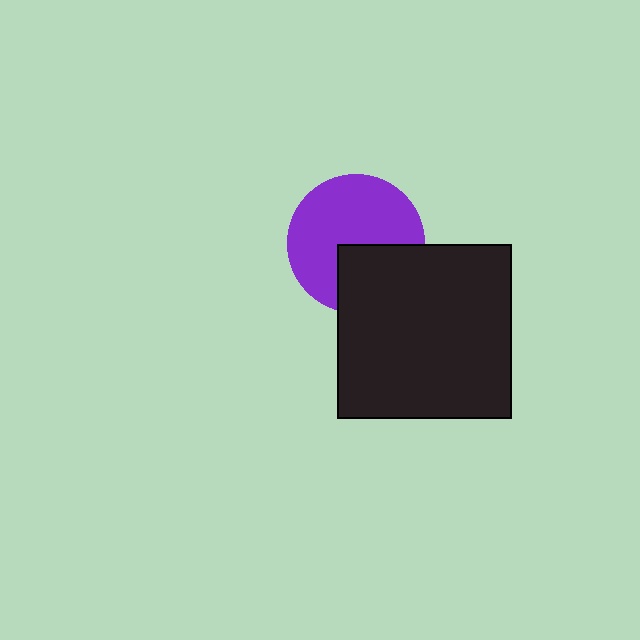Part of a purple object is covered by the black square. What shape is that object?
It is a circle.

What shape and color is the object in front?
The object in front is a black square.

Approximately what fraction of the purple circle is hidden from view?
Roughly 33% of the purple circle is hidden behind the black square.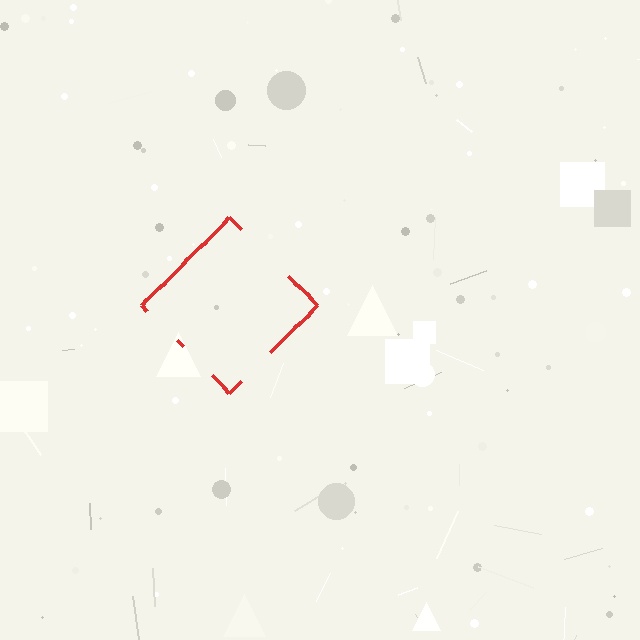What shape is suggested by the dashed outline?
The dashed outline suggests a diamond.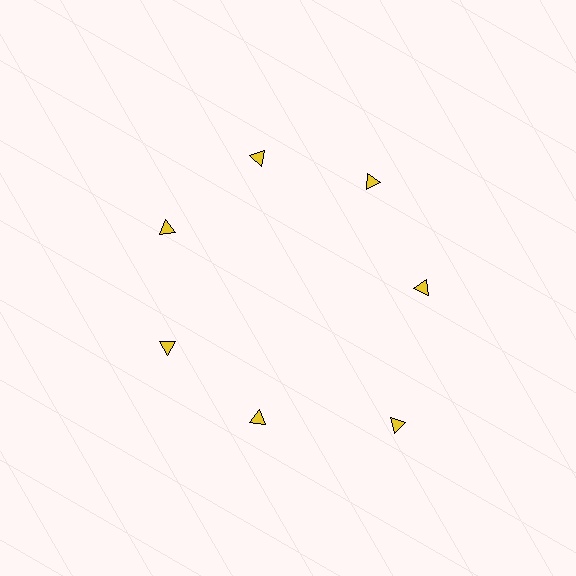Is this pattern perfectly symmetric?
No. The 7 yellow triangles are arranged in a ring, but one element near the 5 o'clock position is pushed outward from the center, breaking the 7-fold rotational symmetry.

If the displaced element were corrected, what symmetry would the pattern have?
It would have 7-fold rotational symmetry — the pattern would map onto itself every 51 degrees.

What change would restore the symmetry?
The symmetry would be restored by moving it inward, back onto the ring so that all 7 triangles sit at equal angles and equal distance from the center.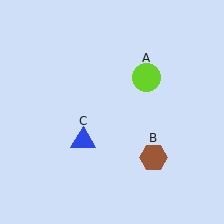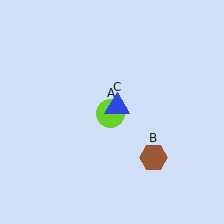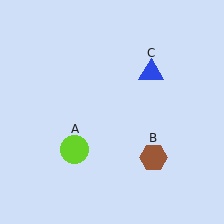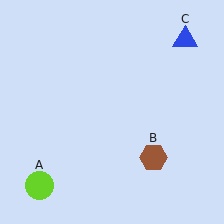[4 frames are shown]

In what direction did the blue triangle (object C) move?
The blue triangle (object C) moved up and to the right.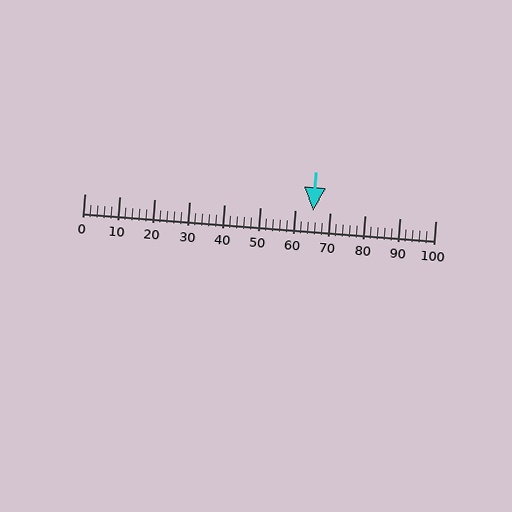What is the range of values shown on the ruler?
The ruler shows values from 0 to 100.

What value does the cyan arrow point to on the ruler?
The cyan arrow points to approximately 65.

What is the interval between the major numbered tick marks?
The major tick marks are spaced 10 units apart.